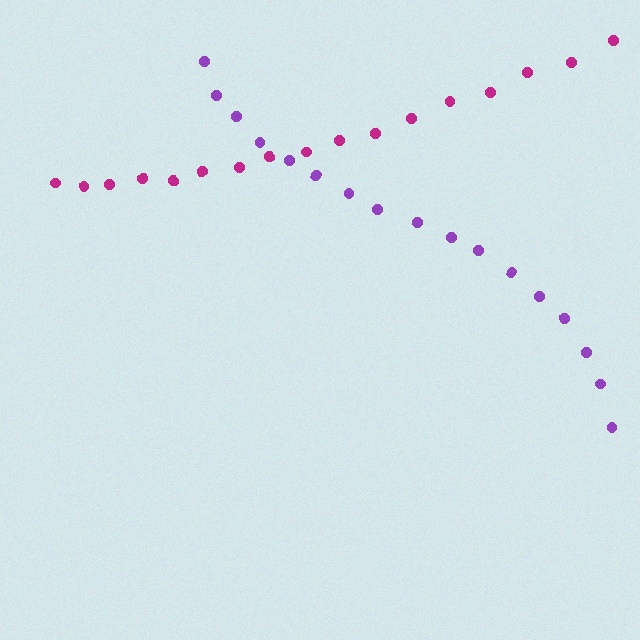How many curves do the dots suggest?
There are 2 distinct paths.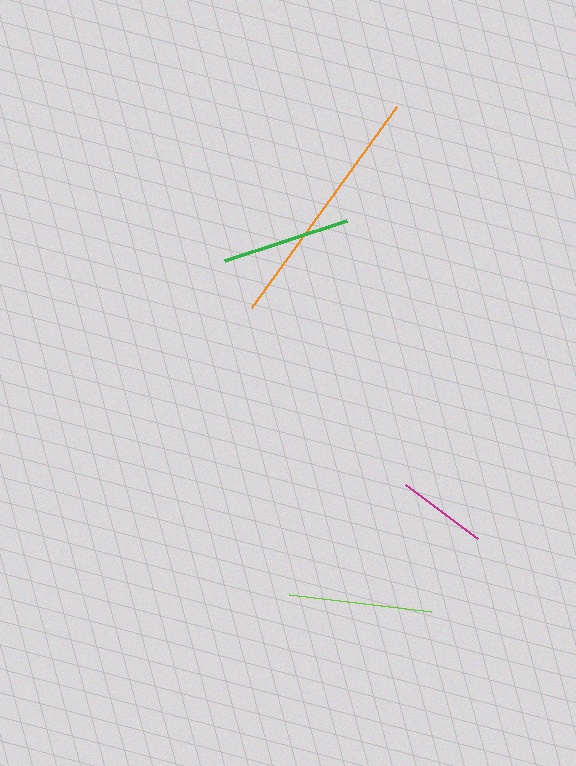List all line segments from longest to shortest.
From longest to shortest: orange, lime, green, magenta.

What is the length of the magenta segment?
The magenta segment is approximately 90 pixels long.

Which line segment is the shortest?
The magenta line is the shortest at approximately 90 pixels.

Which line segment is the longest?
The orange line is the longest at approximately 248 pixels.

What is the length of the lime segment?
The lime segment is approximately 143 pixels long.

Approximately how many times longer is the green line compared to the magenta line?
The green line is approximately 1.4 times the length of the magenta line.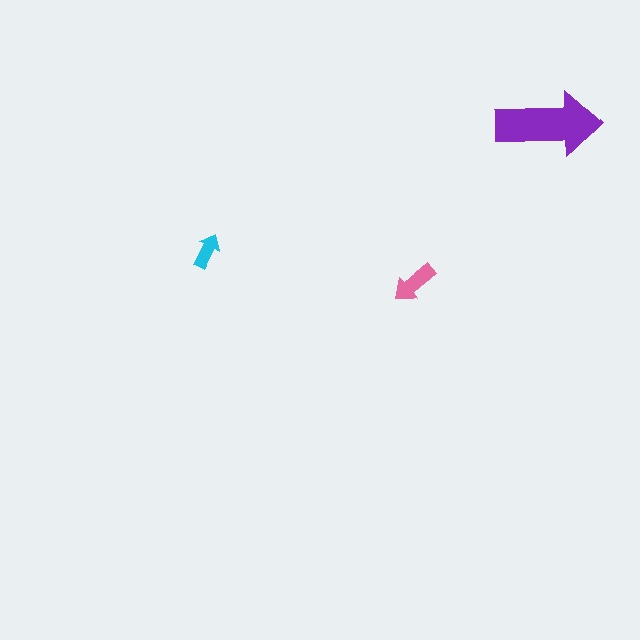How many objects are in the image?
There are 3 objects in the image.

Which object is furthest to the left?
The cyan arrow is leftmost.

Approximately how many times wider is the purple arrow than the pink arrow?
About 2.5 times wider.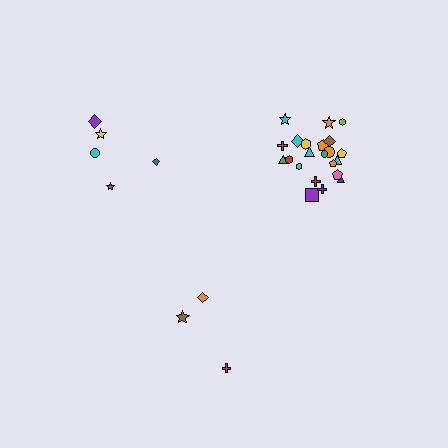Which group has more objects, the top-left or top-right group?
The top-right group.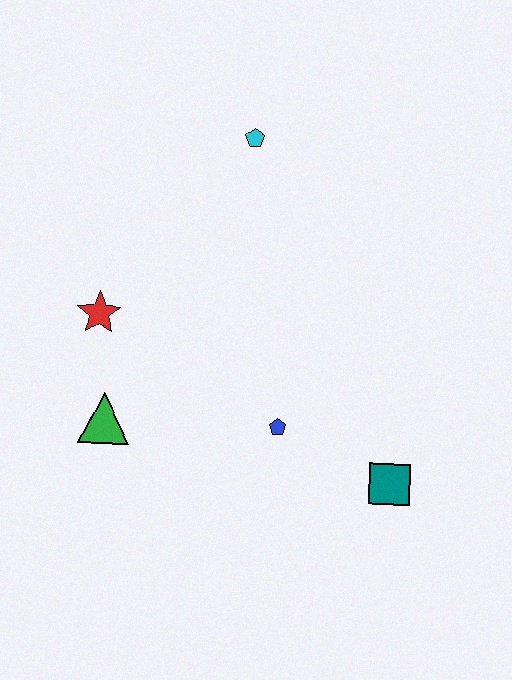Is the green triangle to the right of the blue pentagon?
No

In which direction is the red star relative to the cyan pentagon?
The red star is below the cyan pentagon.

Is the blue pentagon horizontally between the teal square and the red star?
Yes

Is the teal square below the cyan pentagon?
Yes